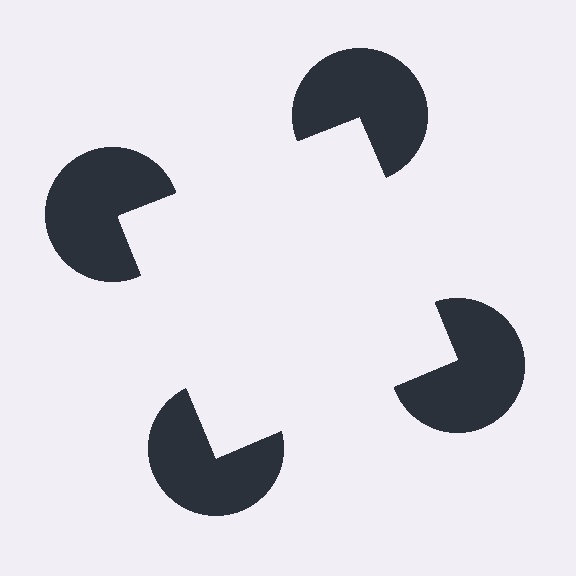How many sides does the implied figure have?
4 sides.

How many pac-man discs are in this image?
There are 4 — one at each vertex of the illusory square.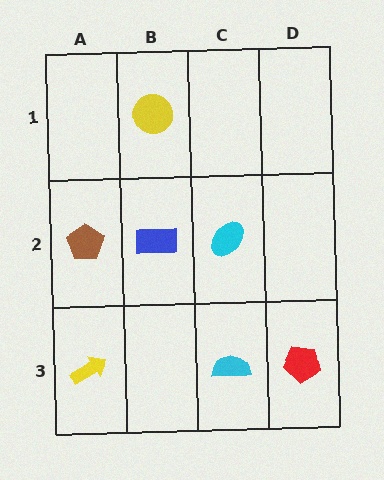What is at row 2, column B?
A blue rectangle.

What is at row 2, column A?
A brown pentagon.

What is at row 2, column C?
A cyan ellipse.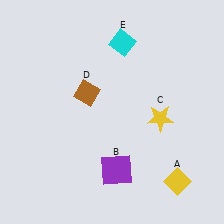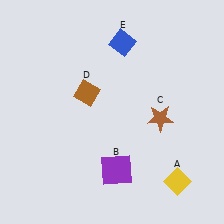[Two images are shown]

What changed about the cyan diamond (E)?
In Image 1, E is cyan. In Image 2, it changed to blue.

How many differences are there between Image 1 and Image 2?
There are 2 differences between the two images.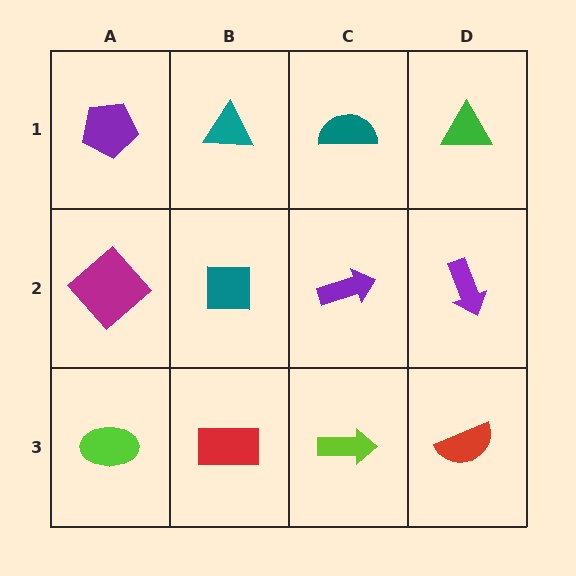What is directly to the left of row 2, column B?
A magenta diamond.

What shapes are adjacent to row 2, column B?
A teal triangle (row 1, column B), a red rectangle (row 3, column B), a magenta diamond (row 2, column A), a purple arrow (row 2, column C).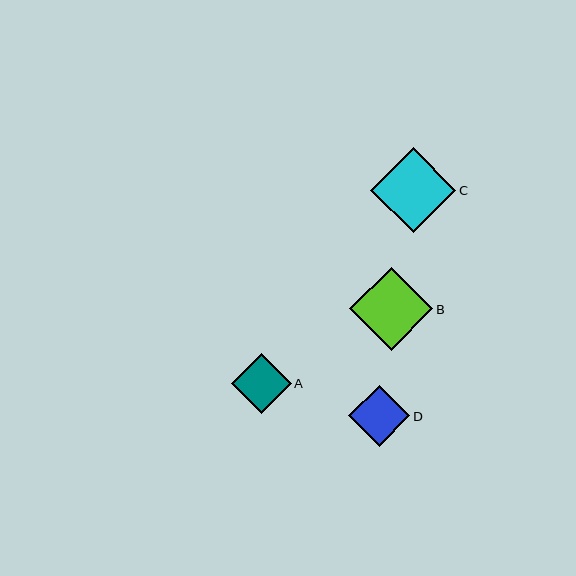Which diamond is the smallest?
Diamond A is the smallest with a size of approximately 60 pixels.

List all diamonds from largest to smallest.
From largest to smallest: C, B, D, A.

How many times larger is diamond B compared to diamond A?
Diamond B is approximately 1.4 times the size of diamond A.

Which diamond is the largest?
Diamond C is the largest with a size of approximately 85 pixels.